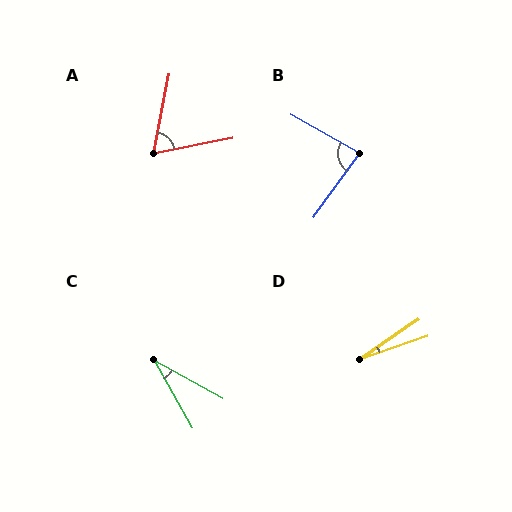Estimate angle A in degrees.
Approximately 67 degrees.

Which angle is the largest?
B, at approximately 83 degrees.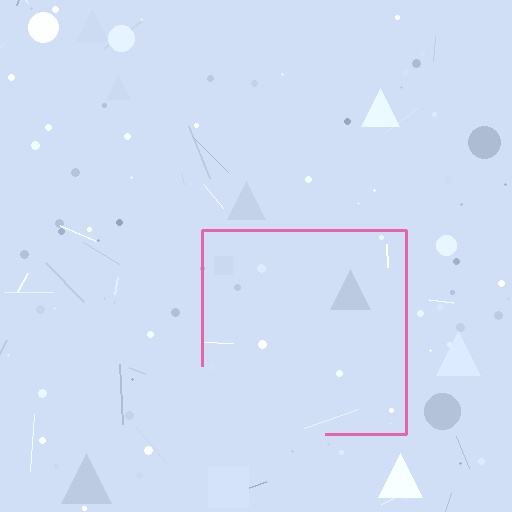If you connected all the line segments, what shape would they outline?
They would outline a square.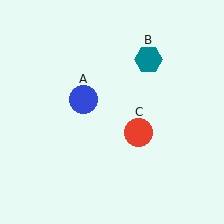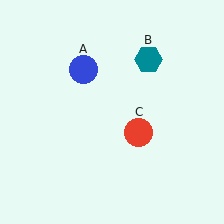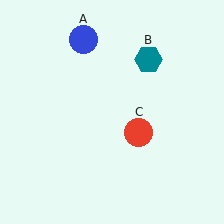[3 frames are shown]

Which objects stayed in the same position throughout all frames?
Teal hexagon (object B) and red circle (object C) remained stationary.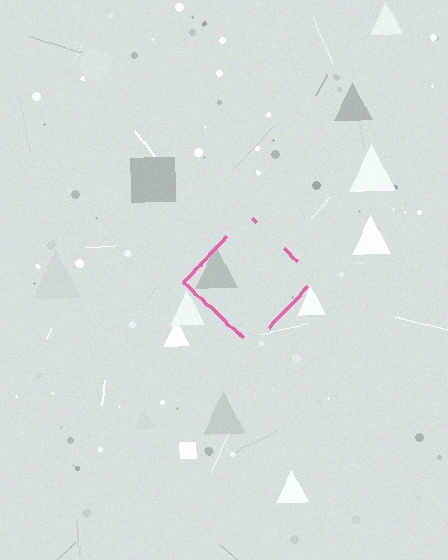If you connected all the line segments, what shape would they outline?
They would outline a diamond.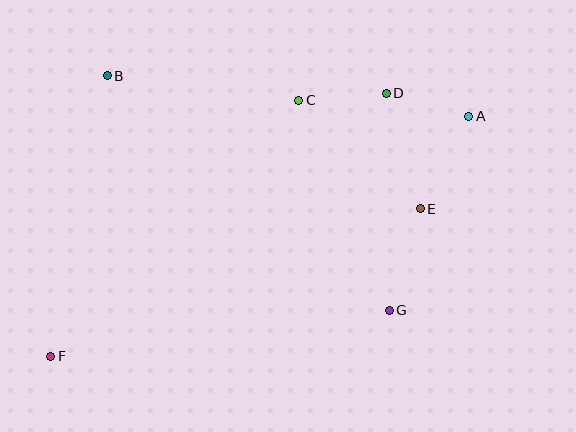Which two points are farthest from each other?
Points A and F are farthest from each other.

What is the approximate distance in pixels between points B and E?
The distance between B and E is approximately 340 pixels.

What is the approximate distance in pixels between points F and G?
The distance between F and G is approximately 342 pixels.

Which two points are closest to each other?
Points A and D are closest to each other.